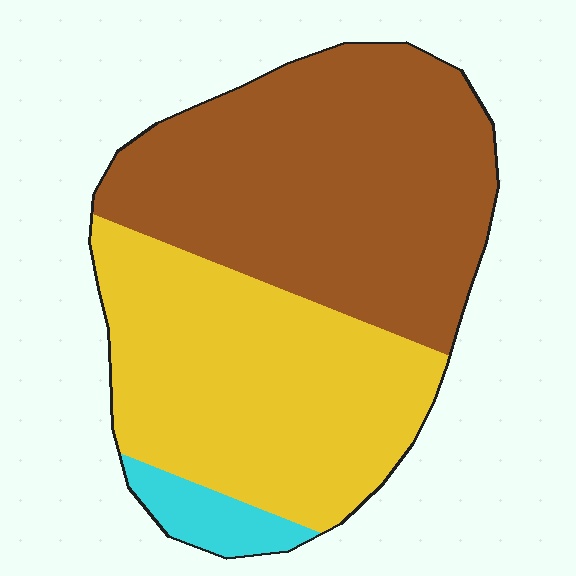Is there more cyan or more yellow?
Yellow.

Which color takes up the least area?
Cyan, at roughly 5%.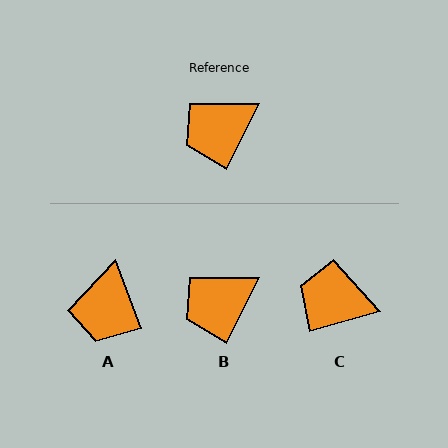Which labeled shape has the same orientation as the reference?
B.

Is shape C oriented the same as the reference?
No, it is off by about 48 degrees.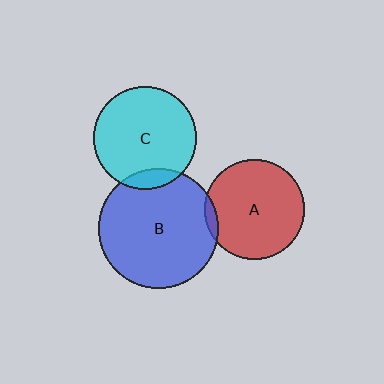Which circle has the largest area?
Circle B (blue).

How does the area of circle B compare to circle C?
Approximately 1.4 times.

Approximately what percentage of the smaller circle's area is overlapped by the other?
Approximately 10%.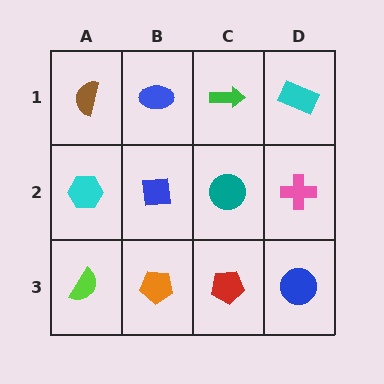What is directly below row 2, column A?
A lime semicircle.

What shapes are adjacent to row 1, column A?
A cyan hexagon (row 2, column A), a blue ellipse (row 1, column B).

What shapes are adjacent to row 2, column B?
A blue ellipse (row 1, column B), an orange pentagon (row 3, column B), a cyan hexagon (row 2, column A), a teal circle (row 2, column C).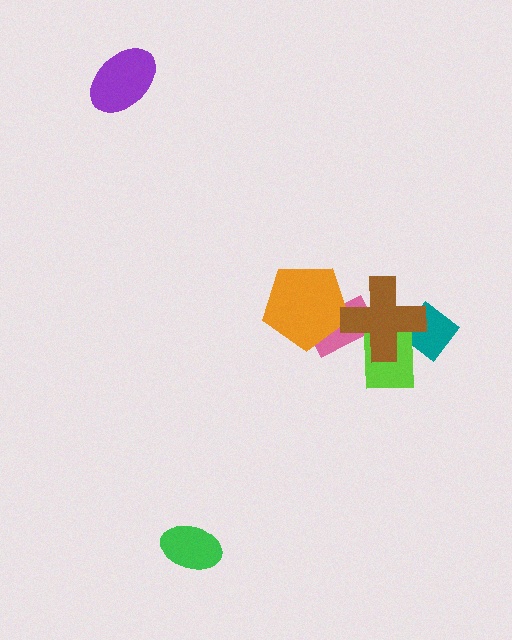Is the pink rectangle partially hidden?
Yes, it is partially covered by another shape.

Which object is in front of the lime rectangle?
The brown cross is in front of the lime rectangle.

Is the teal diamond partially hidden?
Yes, it is partially covered by another shape.